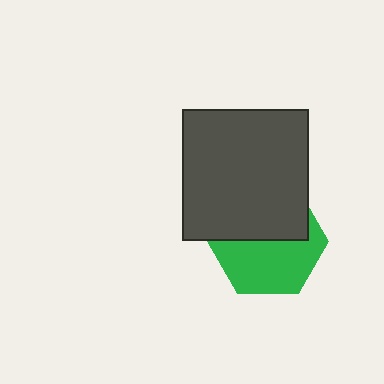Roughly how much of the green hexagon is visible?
About half of it is visible (roughly 53%).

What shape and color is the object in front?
The object in front is a dark gray rectangle.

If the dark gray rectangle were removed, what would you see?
You would see the complete green hexagon.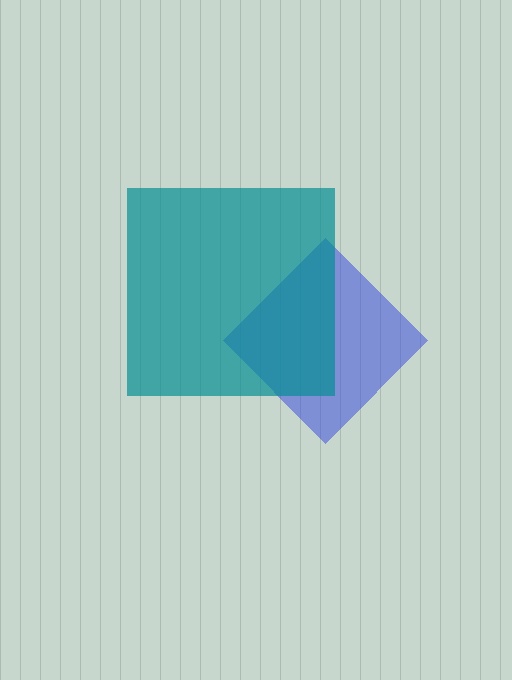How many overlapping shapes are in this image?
There are 2 overlapping shapes in the image.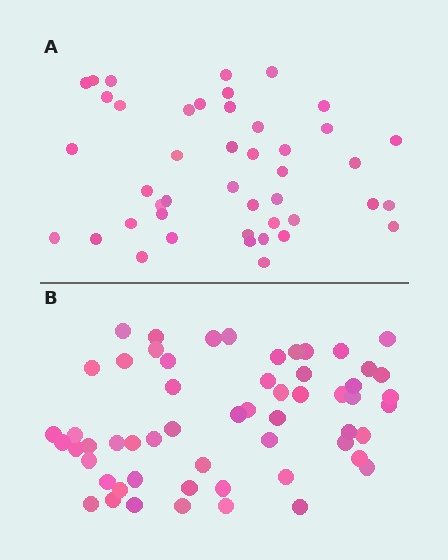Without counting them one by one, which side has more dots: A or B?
Region B (the bottom region) has more dots.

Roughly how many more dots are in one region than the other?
Region B has approximately 15 more dots than region A.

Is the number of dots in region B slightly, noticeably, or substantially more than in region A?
Region B has noticeably more, but not dramatically so. The ratio is roughly 1.3 to 1.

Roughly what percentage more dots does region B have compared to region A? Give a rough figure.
About 30% more.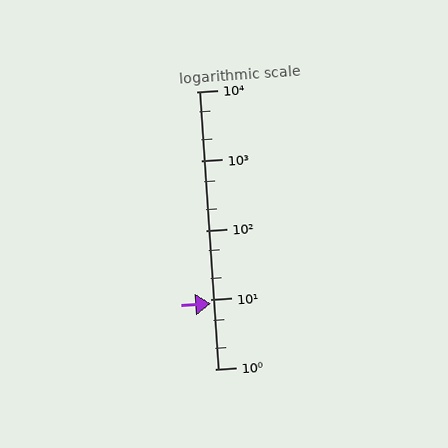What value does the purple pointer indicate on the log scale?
The pointer indicates approximately 8.8.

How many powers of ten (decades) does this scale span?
The scale spans 4 decades, from 1 to 10000.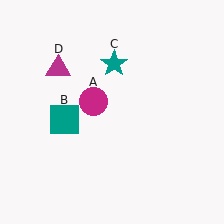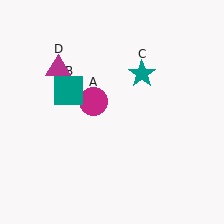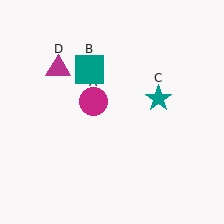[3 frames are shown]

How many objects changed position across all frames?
2 objects changed position: teal square (object B), teal star (object C).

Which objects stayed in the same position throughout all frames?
Magenta circle (object A) and magenta triangle (object D) remained stationary.